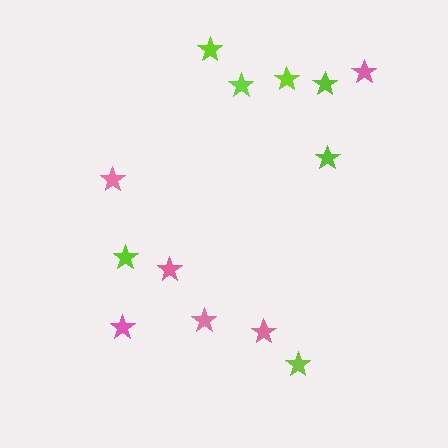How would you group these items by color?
There are 2 groups: one group of pink stars (6) and one group of lime stars (7).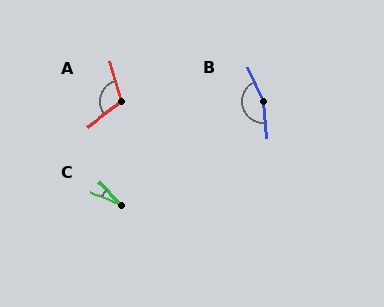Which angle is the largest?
B, at approximately 160 degrees.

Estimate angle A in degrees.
Approximately 111 degrees.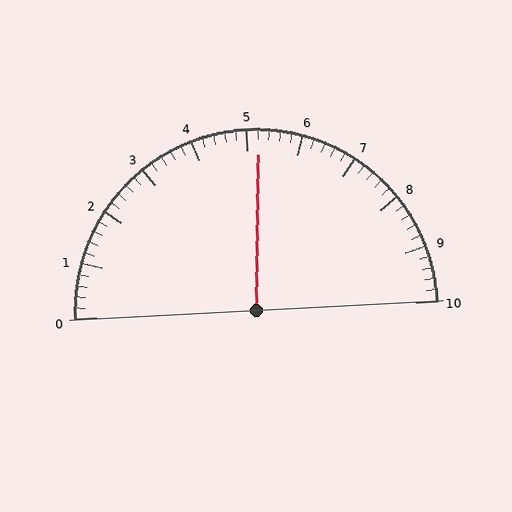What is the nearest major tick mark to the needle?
The nearest major tick mark is 5.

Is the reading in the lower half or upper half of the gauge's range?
The reading is in the upper half of the range (0 to 10).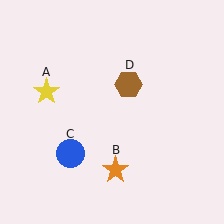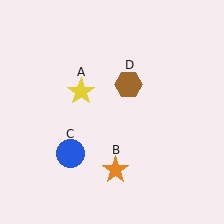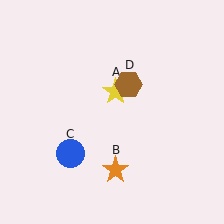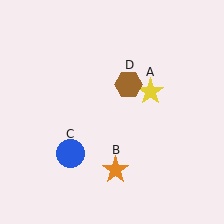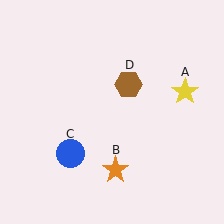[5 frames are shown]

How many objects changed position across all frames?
1 object changed position: yellow star (object A).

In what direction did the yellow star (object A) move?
The yellow star (object A) moved right.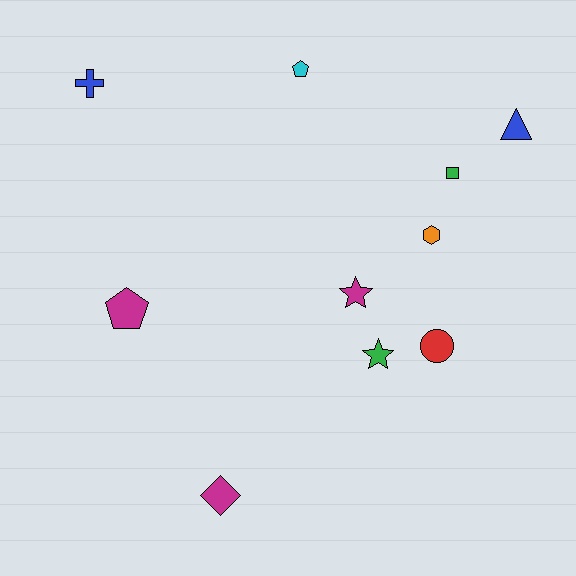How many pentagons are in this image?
There are 2 pentagons.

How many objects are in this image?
There are 10 objects.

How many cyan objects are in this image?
There is 1 cyan object.